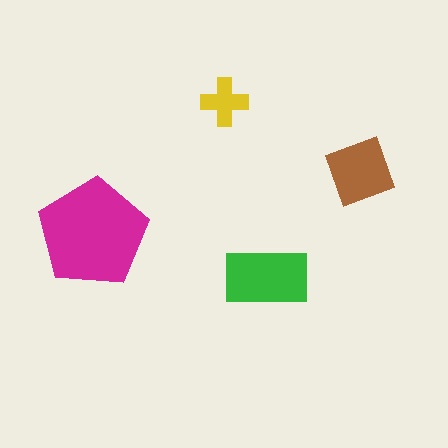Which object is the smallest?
The yellow cross.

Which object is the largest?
The magenta pentagon.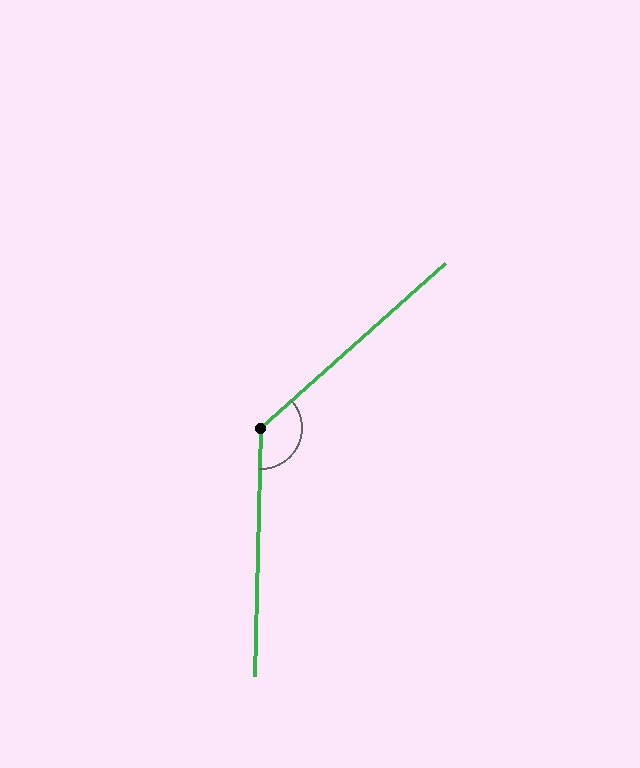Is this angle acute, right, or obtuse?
It is obtuse.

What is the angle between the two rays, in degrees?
Approximately 133 degrees.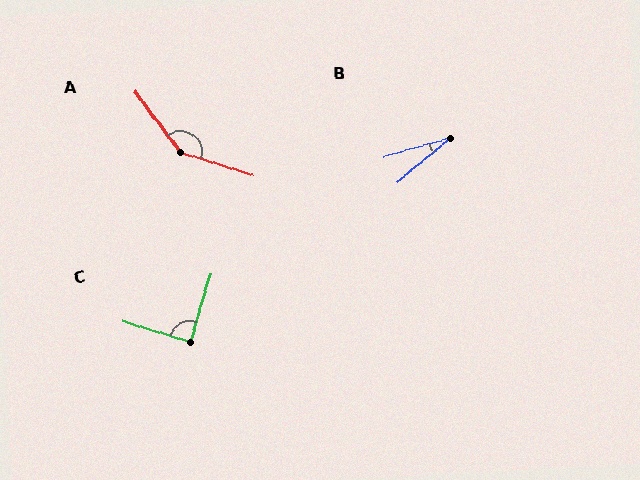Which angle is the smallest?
B, at approximately 24 degrees.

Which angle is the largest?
A, at approximately 144 degrees.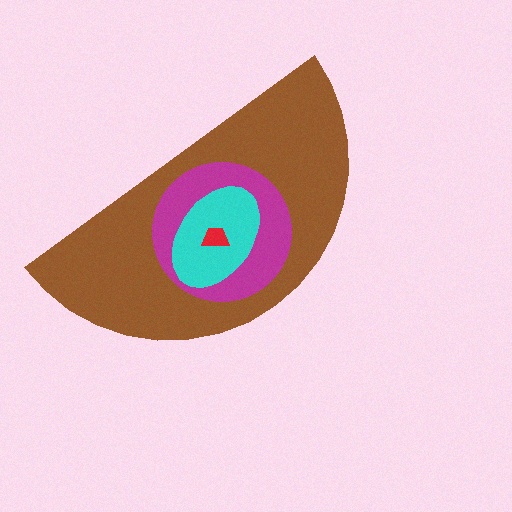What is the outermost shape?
The brown semicircle.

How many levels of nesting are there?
4.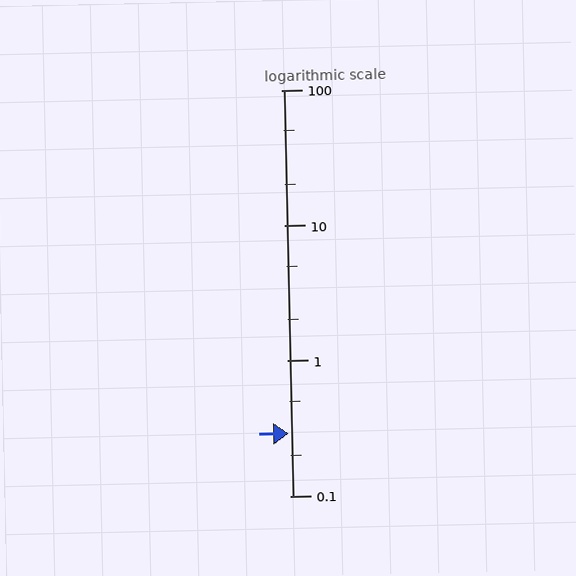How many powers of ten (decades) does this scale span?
The scale spans 3 decades, from 0.1 to 100.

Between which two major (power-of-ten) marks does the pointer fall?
The pointer is between 0.1 and 1.